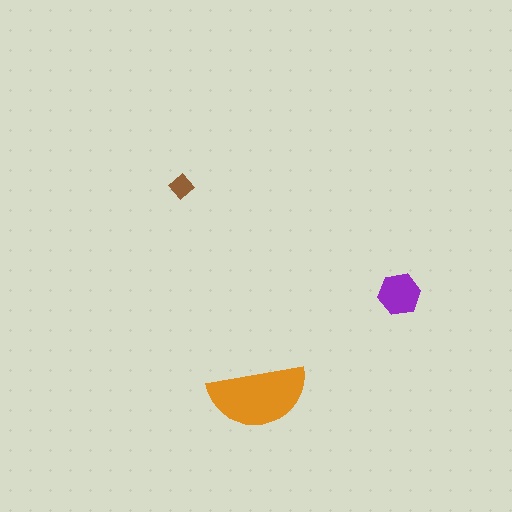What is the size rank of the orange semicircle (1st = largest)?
1st.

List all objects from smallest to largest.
The brown diamond, the purple hexagon, the orange semicircle.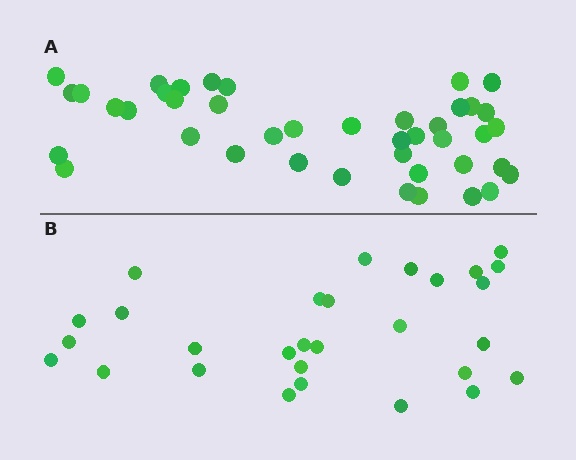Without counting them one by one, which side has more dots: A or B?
Region A (the top region) has more dots.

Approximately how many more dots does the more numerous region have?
Region A has approximately 15 more dots than region B.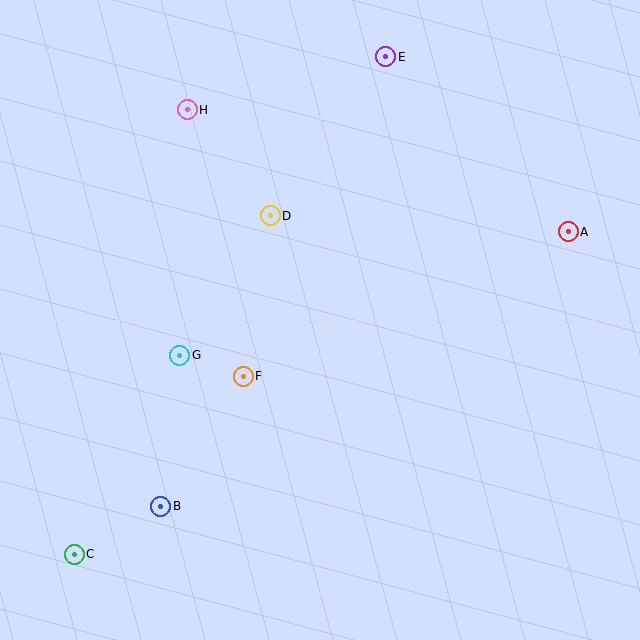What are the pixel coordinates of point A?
Point A is at (568, 232).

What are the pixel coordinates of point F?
Point F is at (243, 376).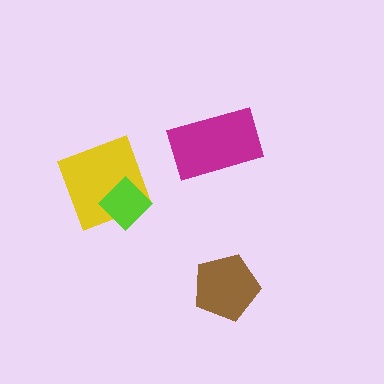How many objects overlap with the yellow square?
1 object overlaps with the yellow square.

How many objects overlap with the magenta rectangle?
0 objects overlap with the magenta rectangle.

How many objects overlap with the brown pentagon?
0 objects overlap with the brown pentagon.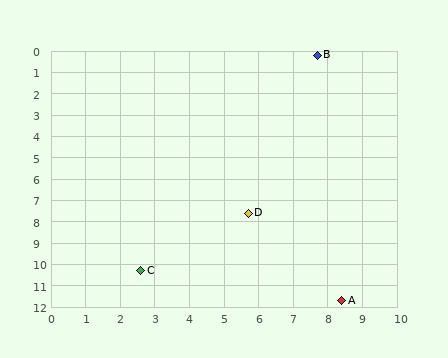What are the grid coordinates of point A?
Point A is at approximately (8.4, 11.7).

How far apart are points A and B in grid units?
Points A and B are about 11.5 grid units apart.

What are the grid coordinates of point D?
Point D is at approximately (5.7, 7.6).